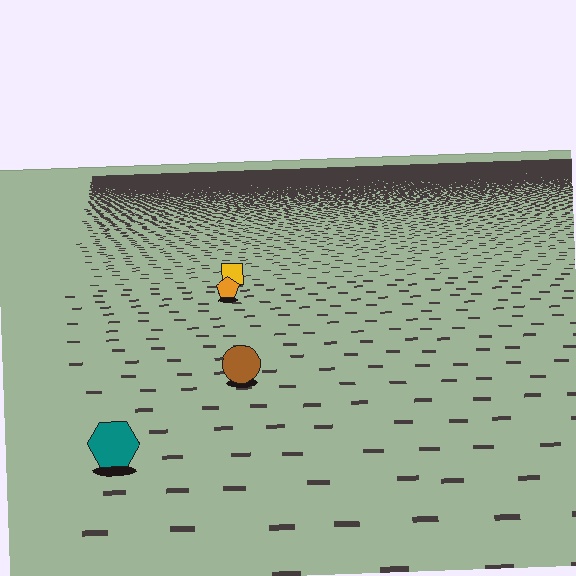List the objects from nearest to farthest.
From nearest to farthest: the teal hexagon, the brown circle, the orange pentagon, the yellow square.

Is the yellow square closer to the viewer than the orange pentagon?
No. The orange pentagon is closer — you can tell from the texture gradient: the ground texture is coarser near it.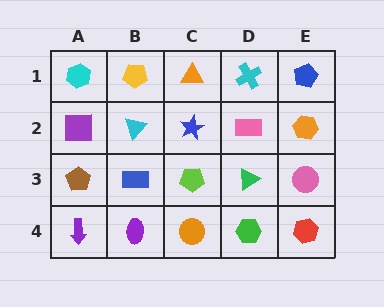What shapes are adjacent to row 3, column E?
An orange hexagon (row 2, column E), a red hexagon (row 4, column E), a green triangle (row 3, column D).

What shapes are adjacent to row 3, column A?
A purple square (row 2, column A), a purple arrow (row 4, column A), a blue rectangle (row 3, column B).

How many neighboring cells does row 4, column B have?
3.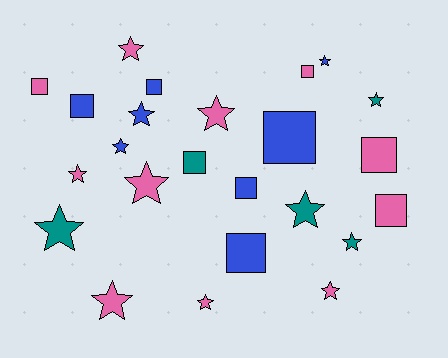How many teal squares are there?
There is 1 teal square.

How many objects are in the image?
There are 24 objects.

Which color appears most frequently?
Pink, with 11 objects.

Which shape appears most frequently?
Star, with 14 objects.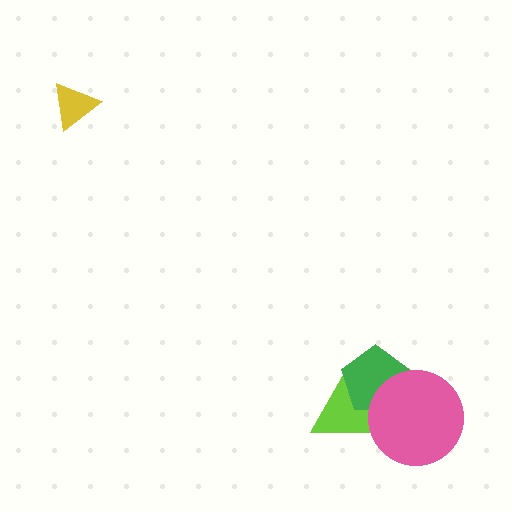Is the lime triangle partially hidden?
Yes, it is partially covered by another shape.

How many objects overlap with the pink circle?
2 objects overlap with the pink circle.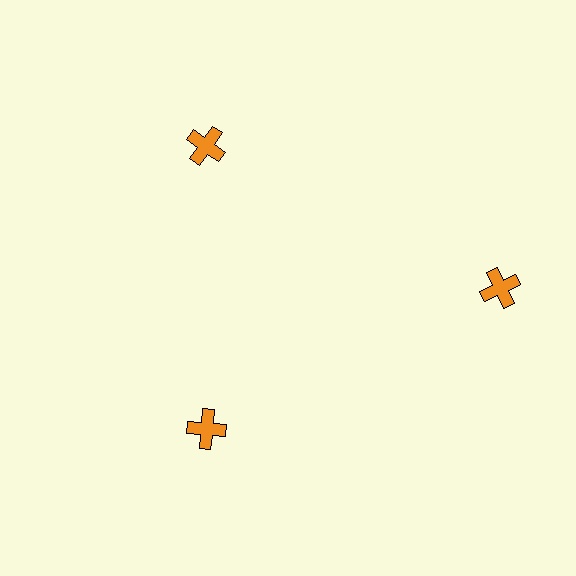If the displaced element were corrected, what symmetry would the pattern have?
It would have 3-fold rotational symmetry — the pattern would map onto itself every 120 degrees.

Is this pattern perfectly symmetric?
No. The 3 orange crosses are arranged in a ring, but one element near the 3 o'clock position is pushed outward from the center, breaking the 3-fold rotational symmetry.